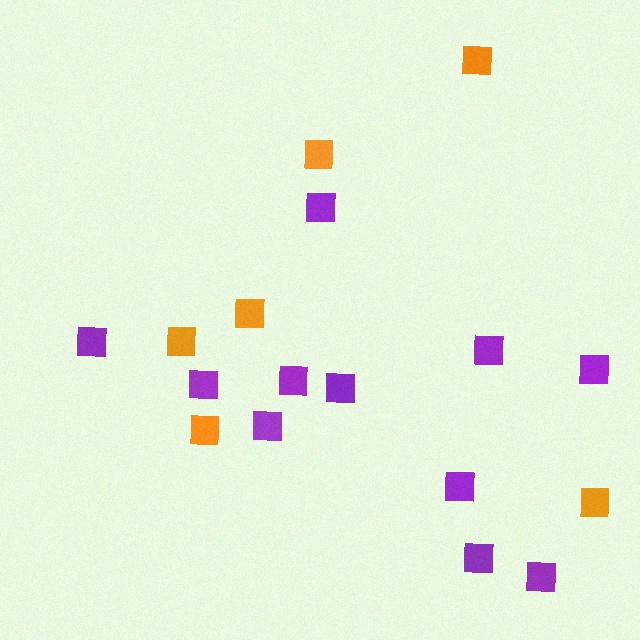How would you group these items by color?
There are 2 groups: one group of orange squares (6) and one group of purple squares (11).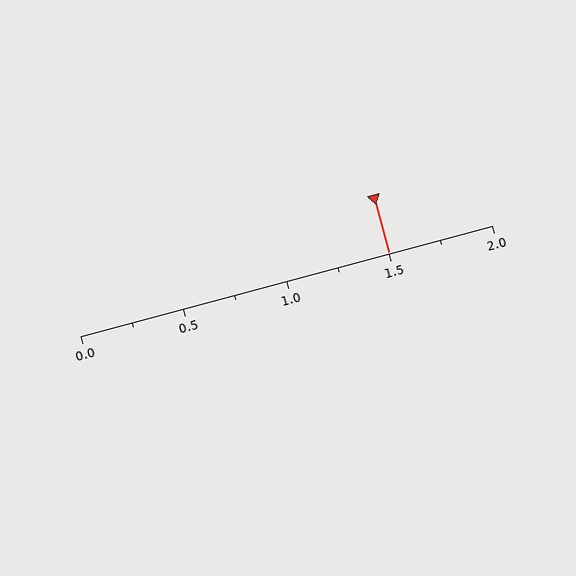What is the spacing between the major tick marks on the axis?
The major ticks are spaced 0.5 apart.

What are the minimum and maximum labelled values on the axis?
The axis runs from 0.0 to 2.0.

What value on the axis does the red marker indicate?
The marker indicates approximately 1.5.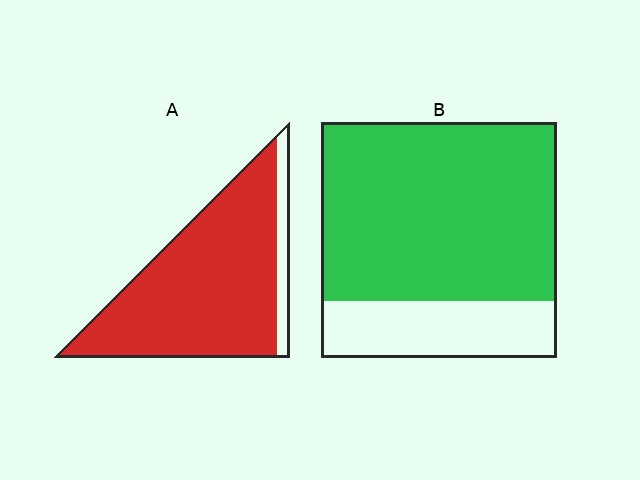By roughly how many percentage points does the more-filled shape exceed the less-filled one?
By roughly 15 percentage points (A over B).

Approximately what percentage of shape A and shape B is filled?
A is approximately 90% and B is approximately 75%.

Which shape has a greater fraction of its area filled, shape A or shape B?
Shape A.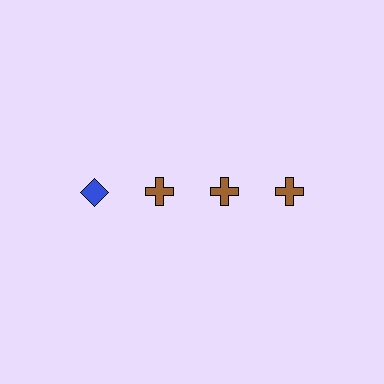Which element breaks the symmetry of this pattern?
The blue diamond in the top row, leftmost column breaks the symmetry. All other shapes are brown crosses.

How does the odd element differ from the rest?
It differs in both color (blue instead of brown) and shape (diamond instead of cross).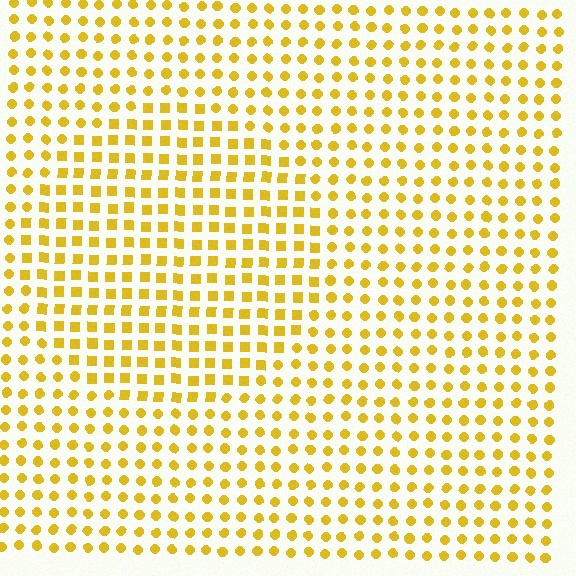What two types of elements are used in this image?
The image uses squares inside the circle region and circles outside it.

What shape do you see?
I see a circle.